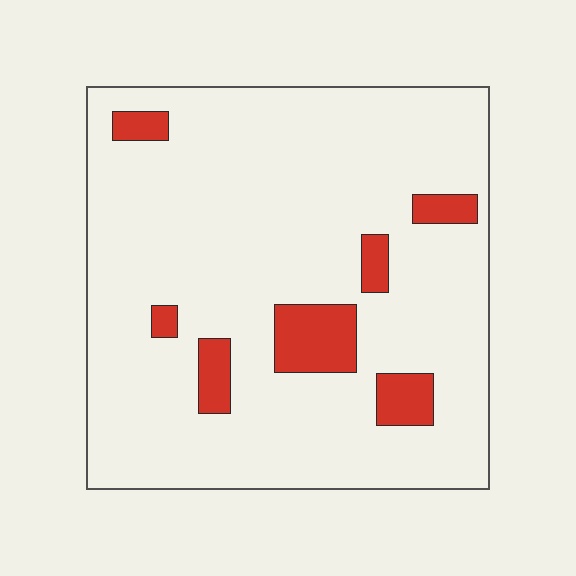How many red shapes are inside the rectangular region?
7.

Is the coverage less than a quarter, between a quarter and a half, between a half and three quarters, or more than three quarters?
Less than a quarter.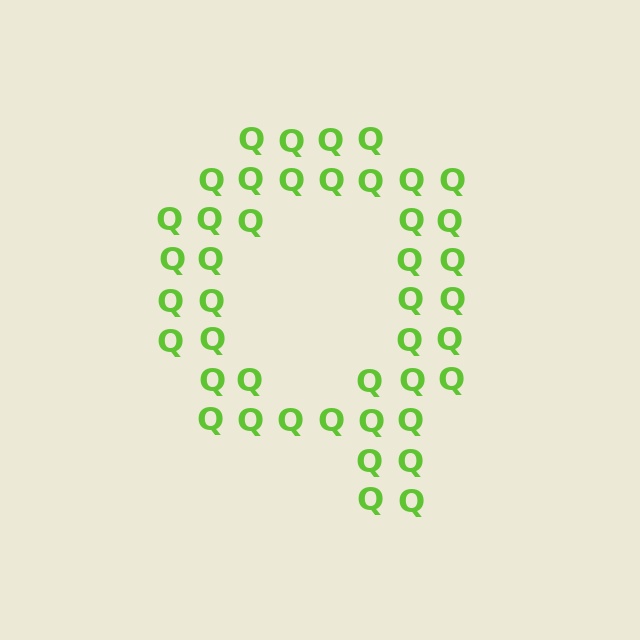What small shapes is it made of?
It is made of small letter Q's.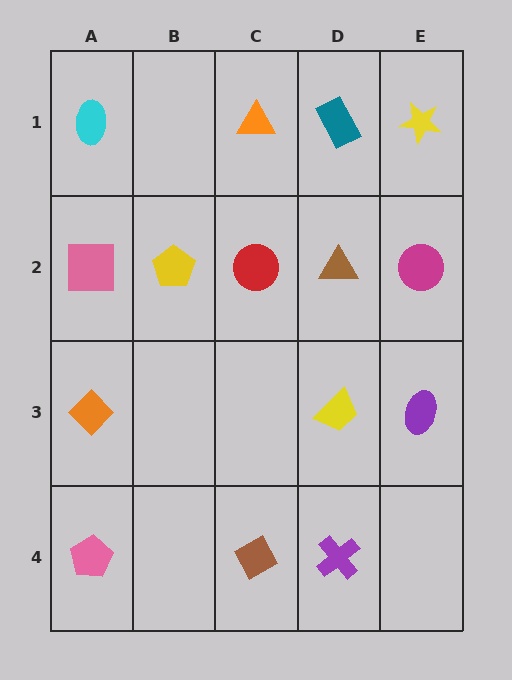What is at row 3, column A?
An orange diamond.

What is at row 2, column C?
A red circle.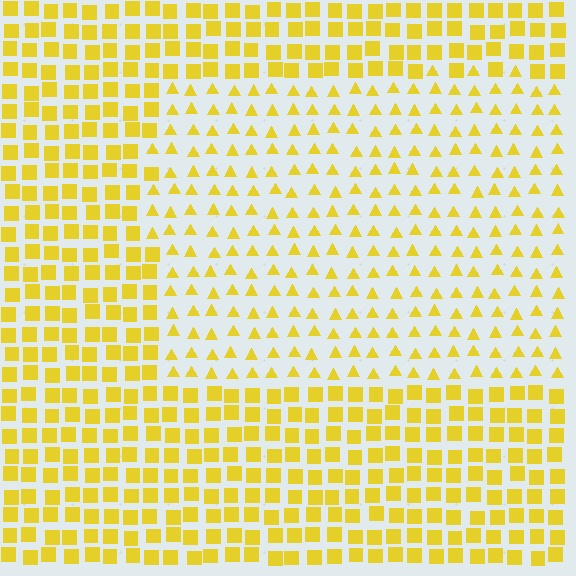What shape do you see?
I see a rectangle.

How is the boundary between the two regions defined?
The boundary is defined by a change in element shape: triangles inside vs. squares outside. All elements share the same color and spacing.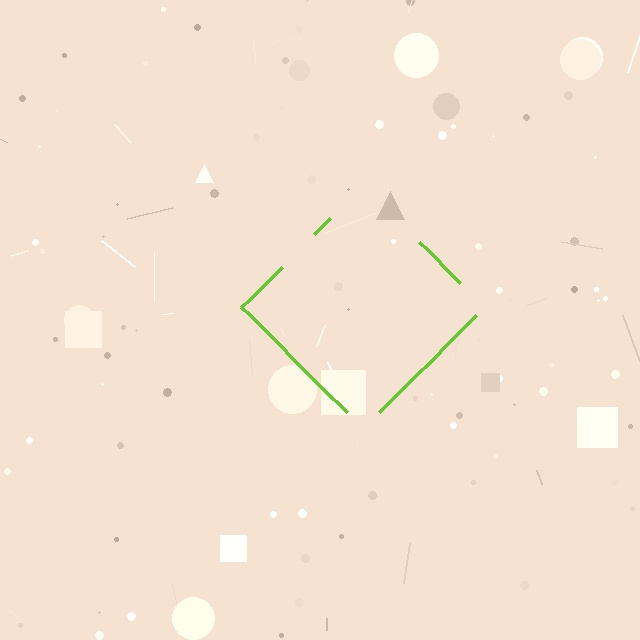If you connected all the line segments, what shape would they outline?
They would outline a diamond.